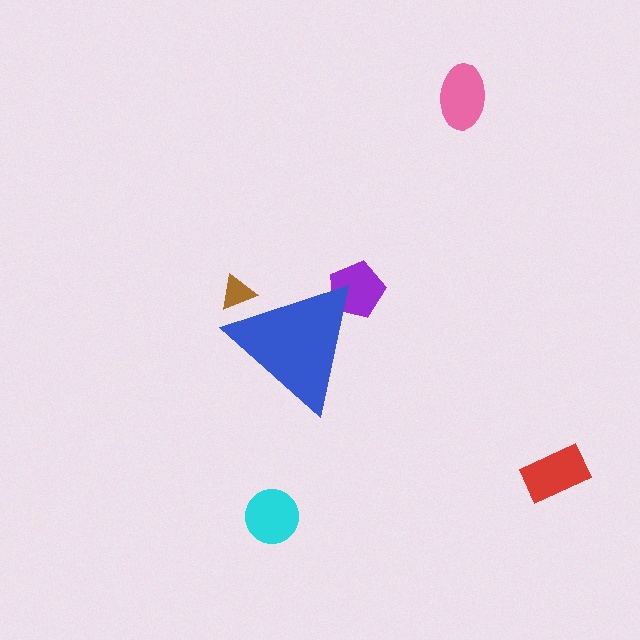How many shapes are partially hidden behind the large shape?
2 shapes are partially hidden.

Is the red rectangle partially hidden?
No, the red rectangle is fully visible.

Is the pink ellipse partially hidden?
No, the pink ellipse is fully visible.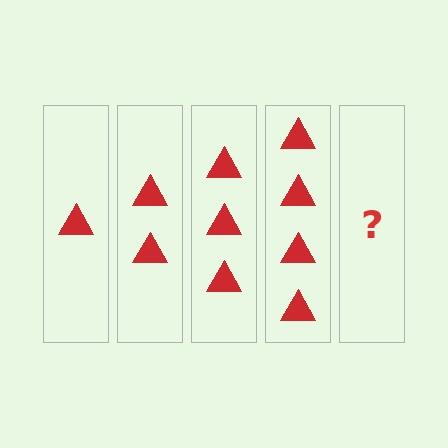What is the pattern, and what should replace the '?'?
The pattern is that each step adds one more triangle. The '?' should be 5 triangles.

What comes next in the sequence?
The next element should be 5 triangles.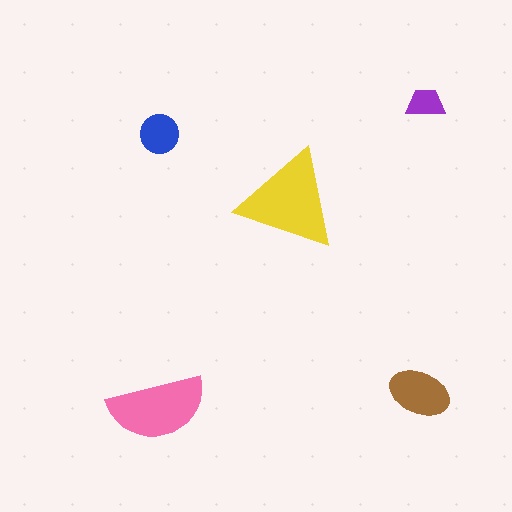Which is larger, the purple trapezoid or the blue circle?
The blue circle.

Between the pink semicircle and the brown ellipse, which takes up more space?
The pink semicircle.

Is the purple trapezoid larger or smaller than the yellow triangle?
Smaller.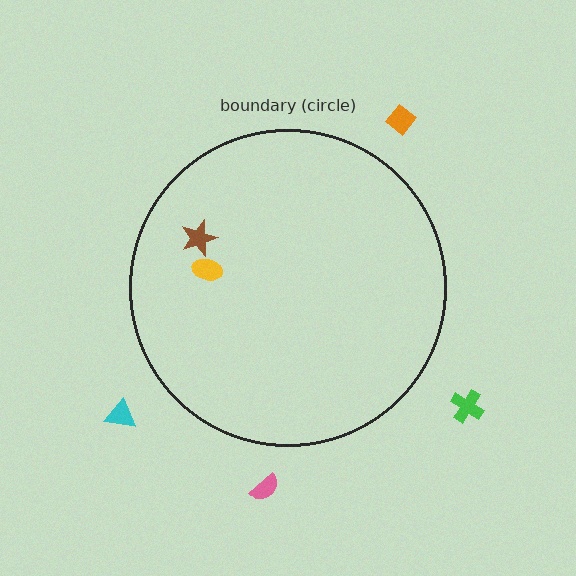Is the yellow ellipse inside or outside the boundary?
Inside.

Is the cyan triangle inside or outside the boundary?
Outside.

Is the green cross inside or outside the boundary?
Outside.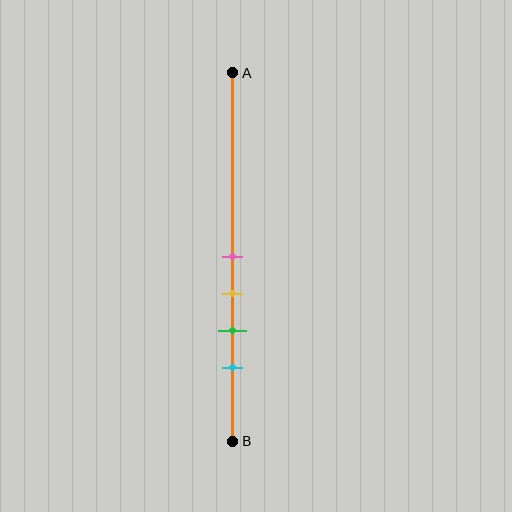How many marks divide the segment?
There are 4 marks dividing the segment.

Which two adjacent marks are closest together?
The pink and yellow marks are the closest adjacent pair.